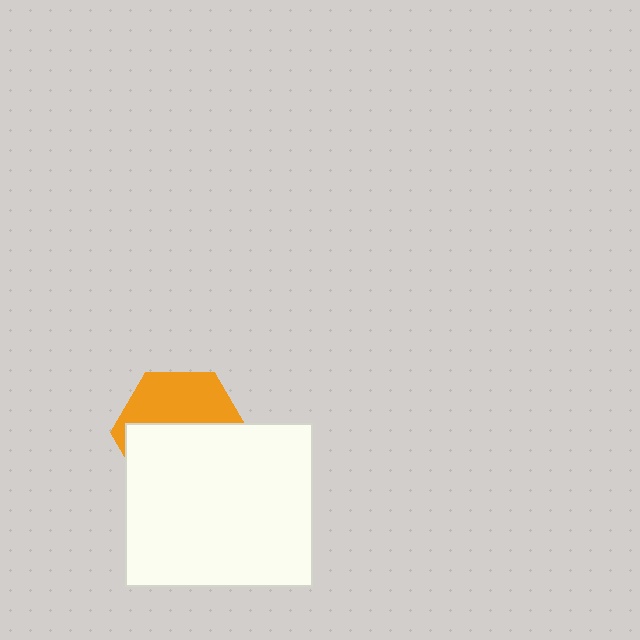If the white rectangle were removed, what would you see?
You would see the complete orange hexagon.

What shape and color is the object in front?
The object in front is a white rectangle.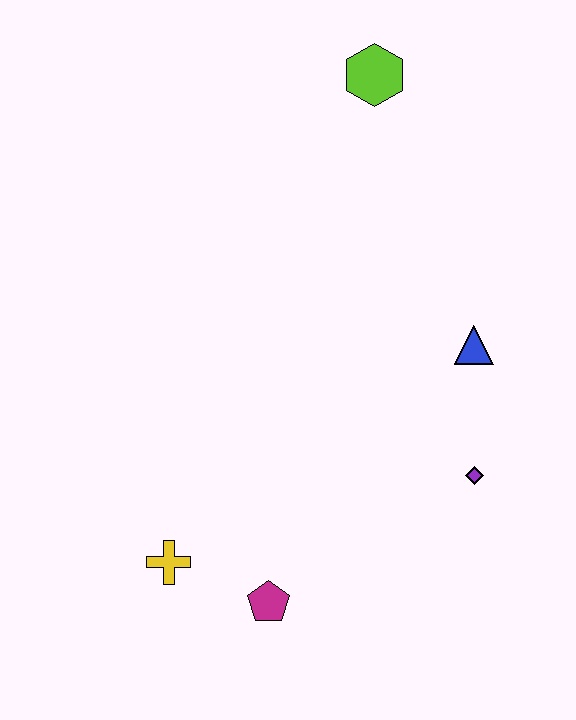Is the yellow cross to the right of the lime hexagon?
No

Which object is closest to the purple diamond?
The blue triangle is closest to the purple diamond.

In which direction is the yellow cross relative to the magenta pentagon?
The yellow cross is to the left of the magenta pentagon.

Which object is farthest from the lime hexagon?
The magenta pentagon is farthest from the lime hexagon.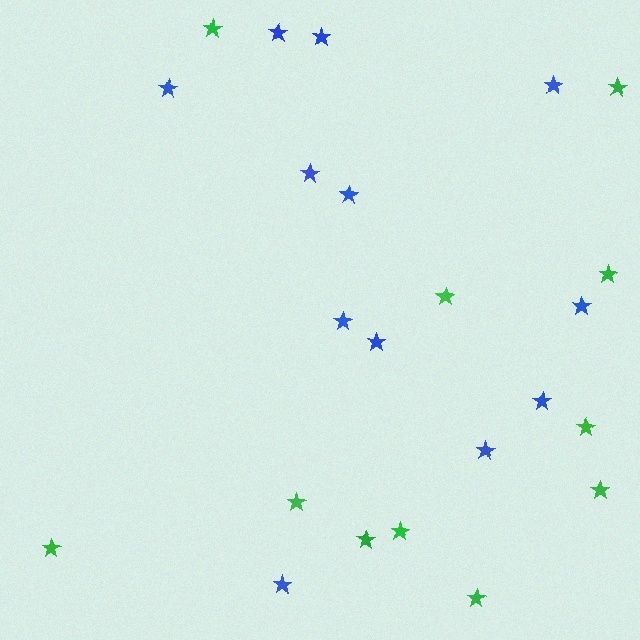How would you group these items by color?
There are 2 groups: one group of blue stars (12) and one group of green stars (11).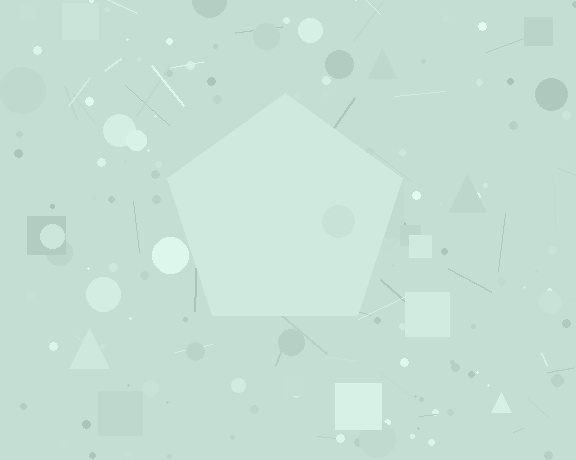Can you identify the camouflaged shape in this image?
The camouflaged shape is a pentagon.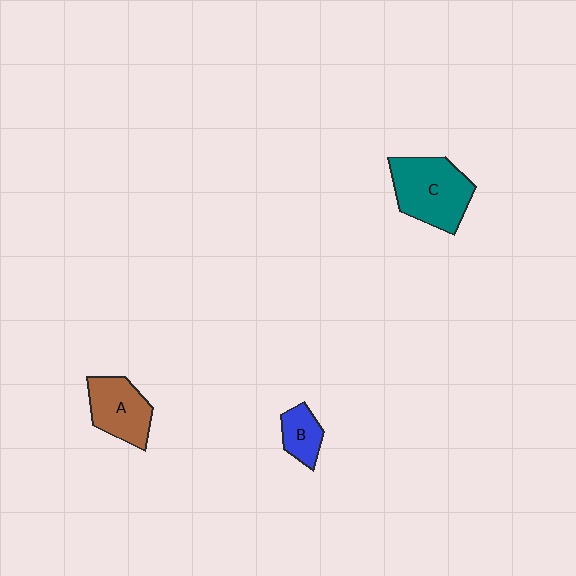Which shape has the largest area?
Shape C (teal).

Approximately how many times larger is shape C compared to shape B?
Approximately 2.5 times.